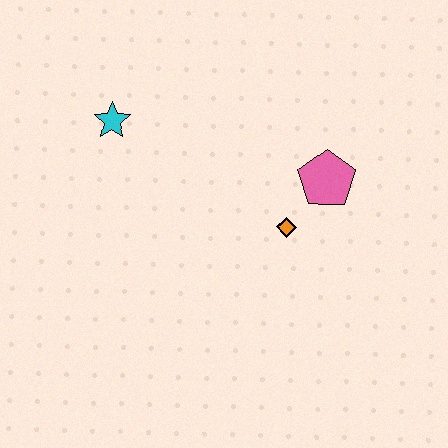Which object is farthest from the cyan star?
The pink pentagon is farthest from the cyan star.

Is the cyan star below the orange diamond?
No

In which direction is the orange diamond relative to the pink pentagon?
The orange diamond is below the pink pentagon.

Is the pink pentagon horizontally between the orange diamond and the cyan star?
No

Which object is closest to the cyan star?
The orange diamond is closest to the cyan star.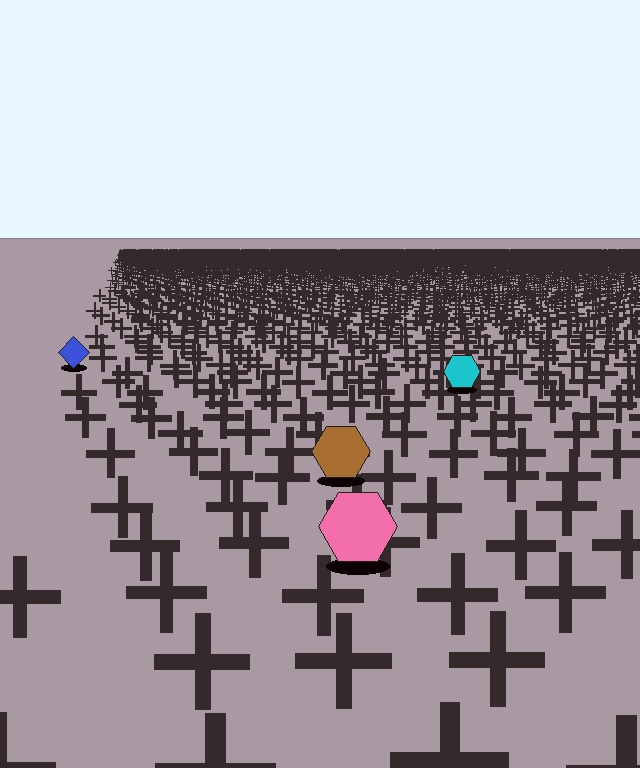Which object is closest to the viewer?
The pink hexagon is closest. The texture marks near it are larger and more spread out.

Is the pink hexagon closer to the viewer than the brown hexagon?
Yes. The pink hexagon is closer — you can tell from the texture gradient: the ground texture is coarser near it.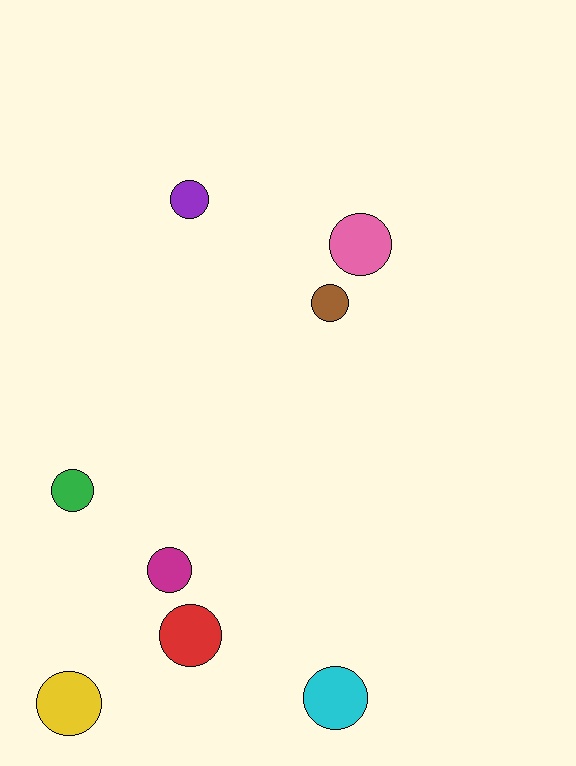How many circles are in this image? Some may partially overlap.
There are 8 circles.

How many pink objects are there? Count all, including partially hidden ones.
There is 1 pink object.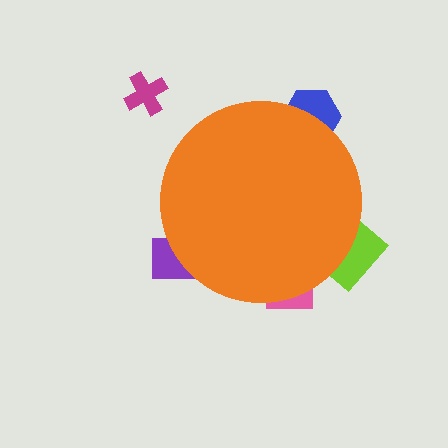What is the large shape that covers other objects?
An orange circle.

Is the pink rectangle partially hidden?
Yes, the pink rectangle is partially hidden behind the orange circle.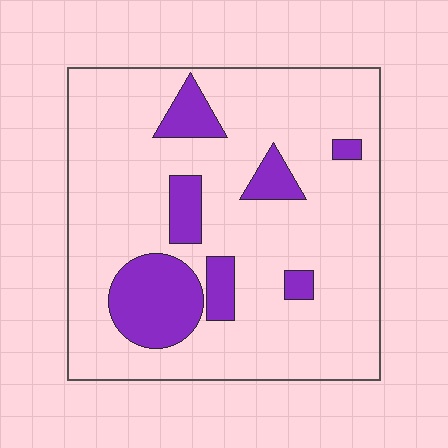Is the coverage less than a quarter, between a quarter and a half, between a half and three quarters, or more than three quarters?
Less than a quarter.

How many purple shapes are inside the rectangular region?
7.